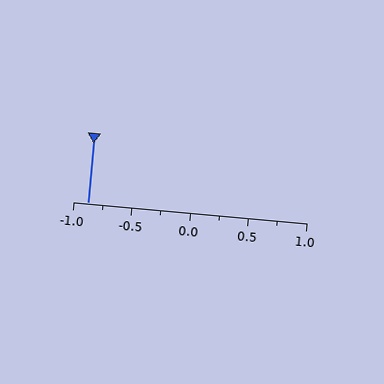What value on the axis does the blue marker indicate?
The marker indicates approximately -0.88.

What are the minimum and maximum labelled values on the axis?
The axis runs from -1.0 to 1.0.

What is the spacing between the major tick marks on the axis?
The major ticks are spaced 0.5 apart.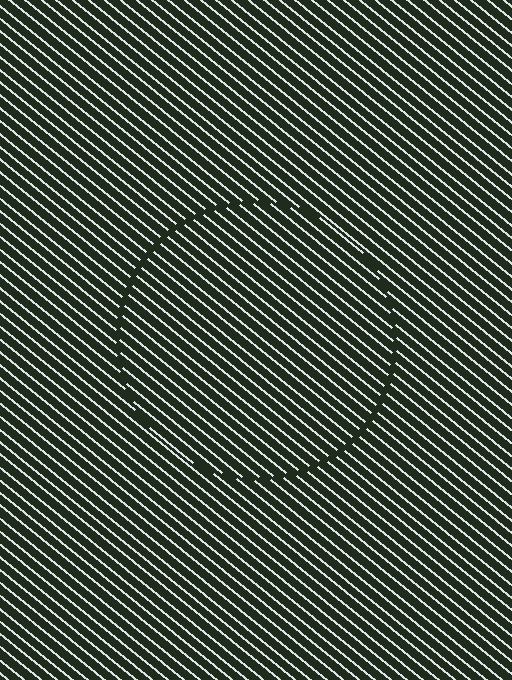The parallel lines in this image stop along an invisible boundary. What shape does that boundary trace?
An illusory circle. The interior of the shape contains the same grating, shifted by half a period — the contour is defined by the phase discontinuity where line-ends from the inner and outer gratings abut.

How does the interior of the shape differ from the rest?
The interior of the shape contains the same grating, shifted by half a period — the contour is defined by the phase discontinuity where line-ends from the inner and outer gratings abut.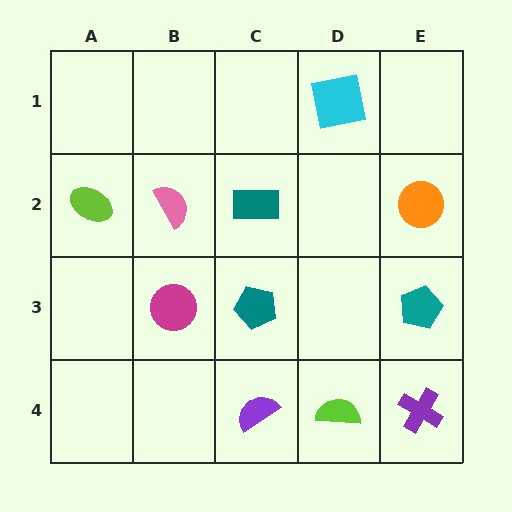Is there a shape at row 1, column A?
No, that cell is empty.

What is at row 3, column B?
A magenta circle.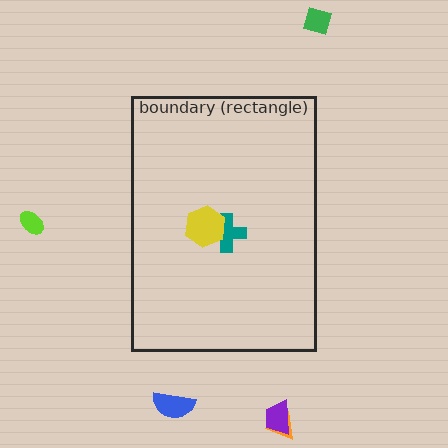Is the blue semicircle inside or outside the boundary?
Outside.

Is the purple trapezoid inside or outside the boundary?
Outside.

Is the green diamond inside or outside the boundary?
Outside.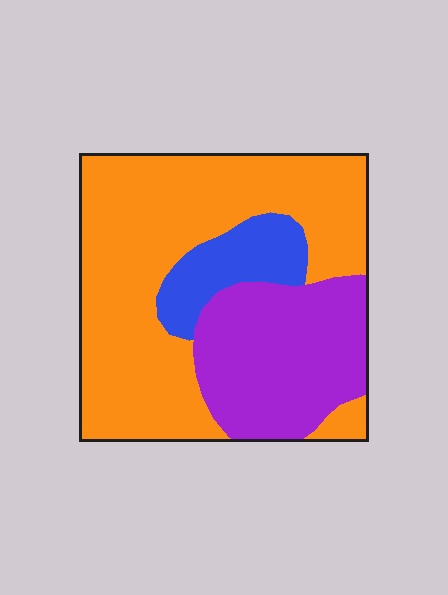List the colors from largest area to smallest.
From largest to smallest: orange, purple, blue.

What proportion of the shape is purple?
Purple covers roughly 30% of the shape.